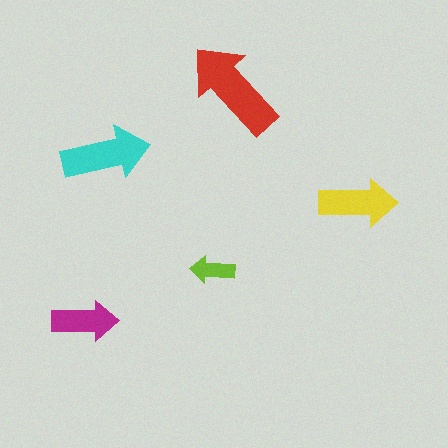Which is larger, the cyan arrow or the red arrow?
The red one.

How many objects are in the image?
There are 5 objects in the image.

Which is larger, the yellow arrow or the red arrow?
The red one.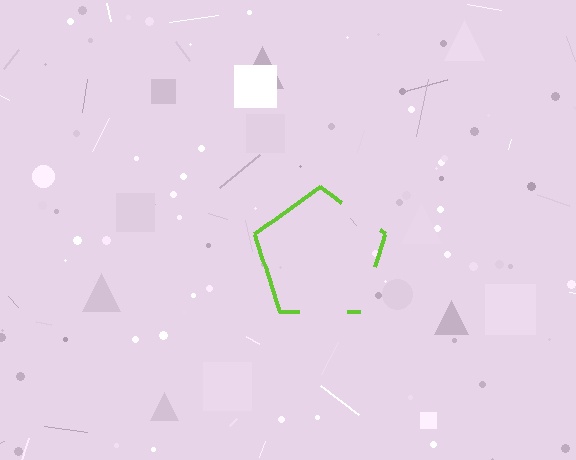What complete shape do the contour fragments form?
The contour fragments form a pentagon.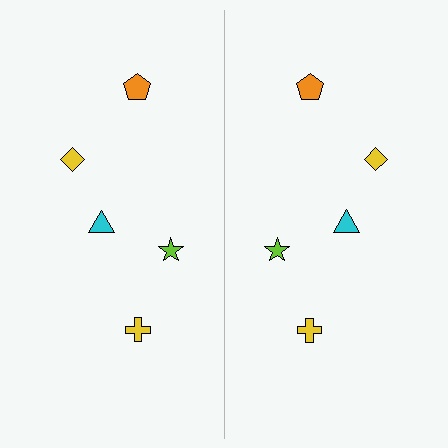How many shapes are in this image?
There are 10 shapes in this image.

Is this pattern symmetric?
Yes, this pattern has bilateral (reflection) symmetry.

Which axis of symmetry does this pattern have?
The pattern has a vertical axis of symmetry running through the center of the image.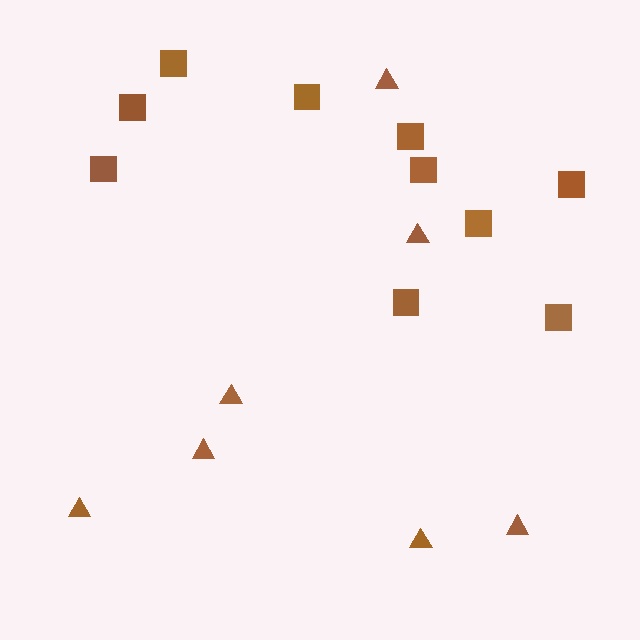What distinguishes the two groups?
There are 2 groups: one group of triangles (7) and one group of squares (10).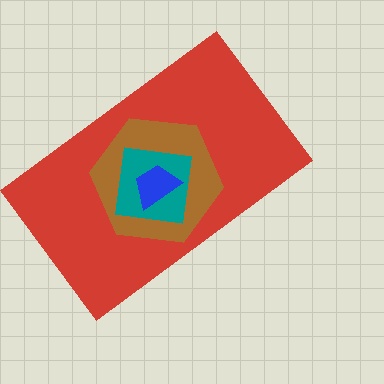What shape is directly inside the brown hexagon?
The teal square.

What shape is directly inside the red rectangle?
The brown hexagon.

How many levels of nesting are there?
4.